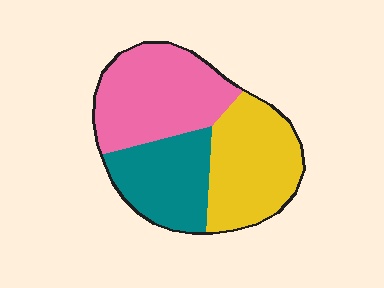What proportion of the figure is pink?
Pink takes up between a third and a half of the figure.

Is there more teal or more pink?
Pink.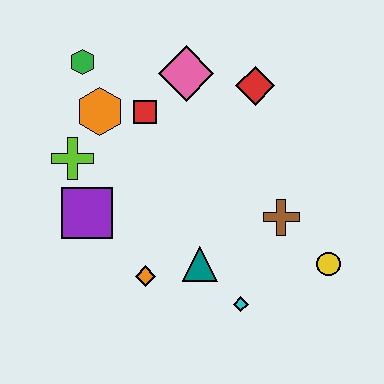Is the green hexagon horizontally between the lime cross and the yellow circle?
Yes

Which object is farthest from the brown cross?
The green hexagon is farthest from the brown cross.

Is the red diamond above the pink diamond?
No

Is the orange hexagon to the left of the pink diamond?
Yes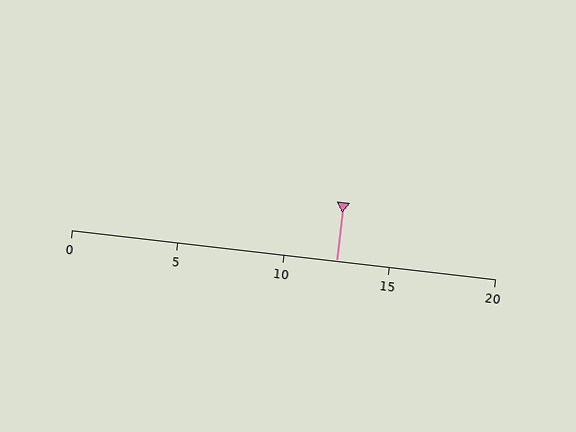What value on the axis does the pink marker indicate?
The marker indicates approximately 12.5.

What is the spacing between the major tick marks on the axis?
The major ticks are spaced 5 apart.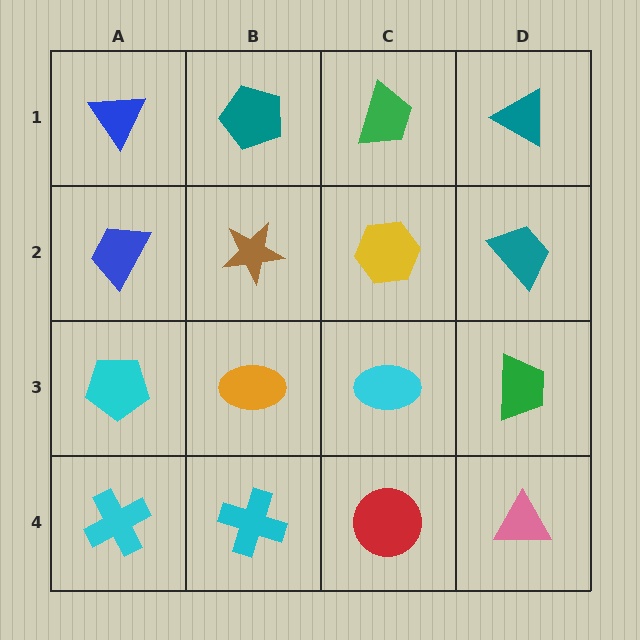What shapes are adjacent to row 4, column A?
A cyan pentagon (row 3, column A), a cyan cross (row 4, column B).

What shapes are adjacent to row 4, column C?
A cyan ellipse (row 3, column C), a cyan cross (row 4, column B), a pink triangle (row 4, column D).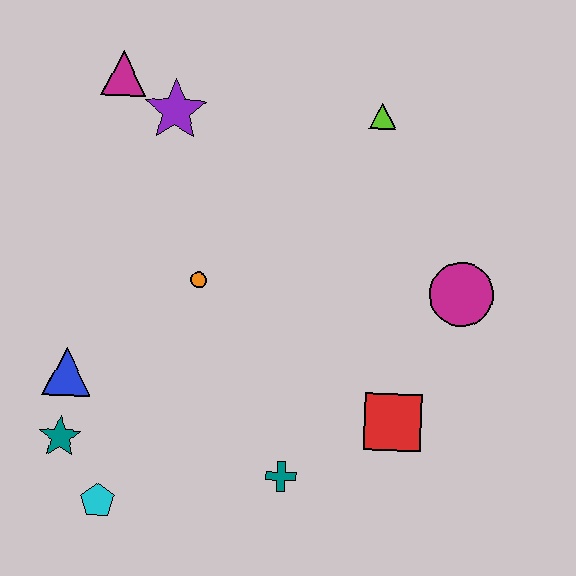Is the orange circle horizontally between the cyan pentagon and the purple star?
No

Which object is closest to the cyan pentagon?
The teal star is closest to the cyan pentagon.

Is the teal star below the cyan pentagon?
No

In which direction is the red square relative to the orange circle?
The red square is to the right of the orange circle.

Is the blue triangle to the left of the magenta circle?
Yes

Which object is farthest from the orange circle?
The magenta circle is farthest from the orange circle.